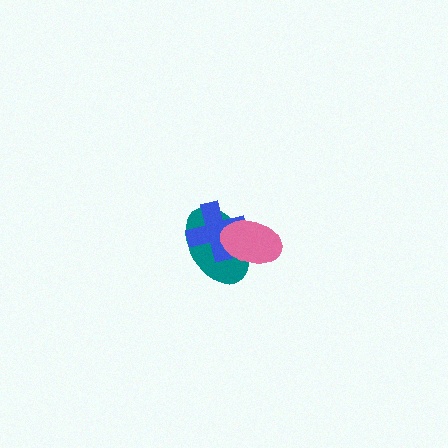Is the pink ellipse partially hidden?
No, no other shape covers it.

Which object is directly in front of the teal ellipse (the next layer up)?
The blue cross is directly in front of the teal ellipse.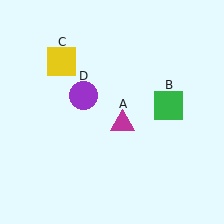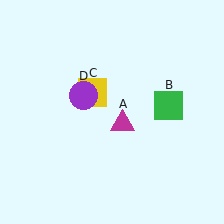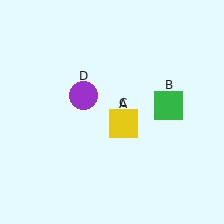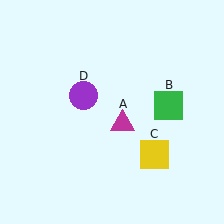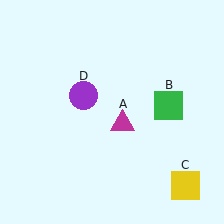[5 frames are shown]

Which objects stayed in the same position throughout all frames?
Magenta triangle (object A) and green square (object B) and purple circle (object D) remained stationary.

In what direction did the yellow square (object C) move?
The yellow square (object C) moved down and to the right.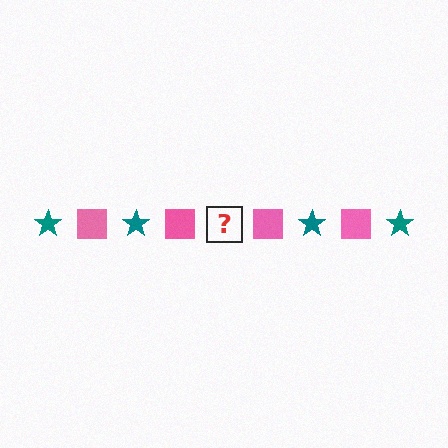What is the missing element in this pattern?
The missing element is a teal star.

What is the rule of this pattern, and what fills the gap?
The rule is that the pattern alternates between teal star and pink square. The gap should be filled with a teal star.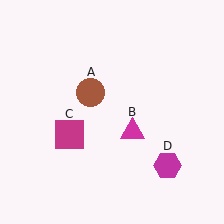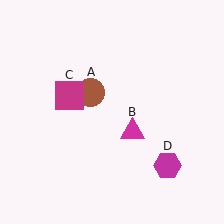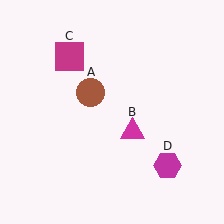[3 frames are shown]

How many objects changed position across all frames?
1 object changed position: magenta square (object C).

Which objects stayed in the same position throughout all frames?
Brown circle (object A) and magenta triangle (object B) and magenta hexagon (object D) remained stationary.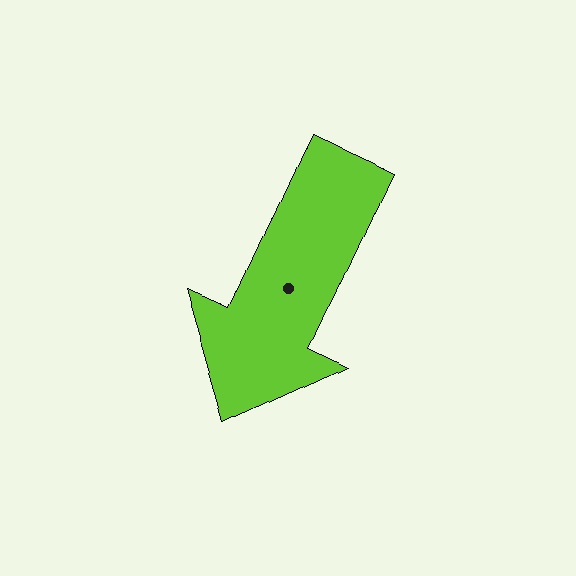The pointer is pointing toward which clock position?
Roughly 7 o'clock.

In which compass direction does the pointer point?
Southwest.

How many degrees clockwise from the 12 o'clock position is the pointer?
Approximately 205 degrees.